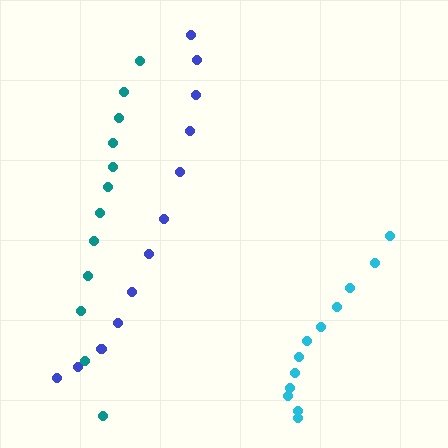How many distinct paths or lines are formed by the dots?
There are 3 distinct paths.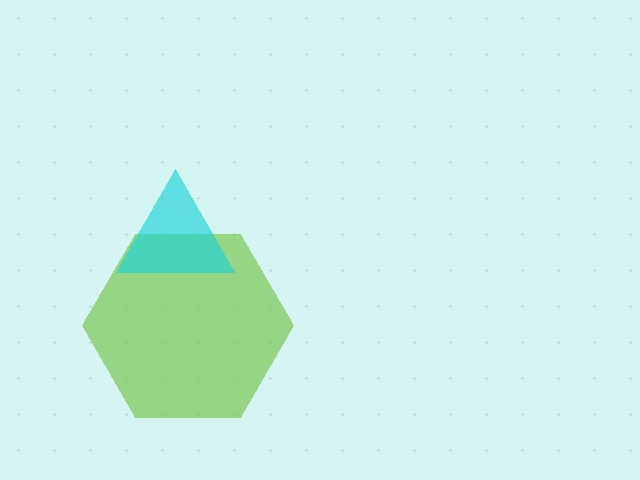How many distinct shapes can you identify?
There are 2 distinct shapes: a lime hexagon, a cyan triangle.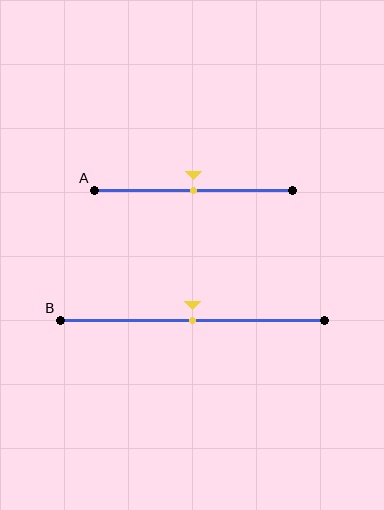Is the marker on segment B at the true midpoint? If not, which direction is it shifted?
Yes, the marker on segment B is at the true midpoint.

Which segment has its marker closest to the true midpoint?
Segment A has its marker closest to the true midpoint.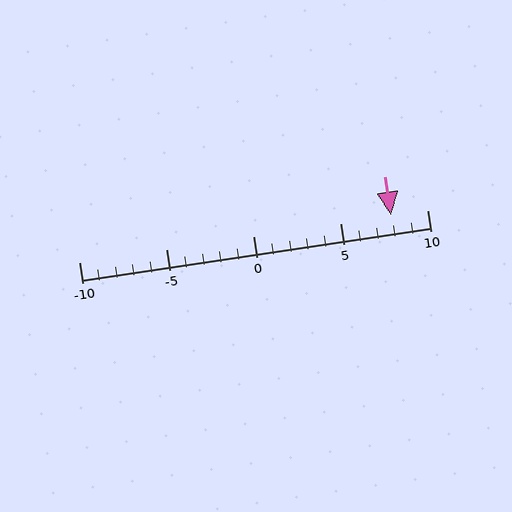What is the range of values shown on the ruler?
The ruler shows values from -10 to 10.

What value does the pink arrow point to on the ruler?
The pink arrow points to approximately 8.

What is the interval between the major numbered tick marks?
The major tick marks are spaced 5 units apart.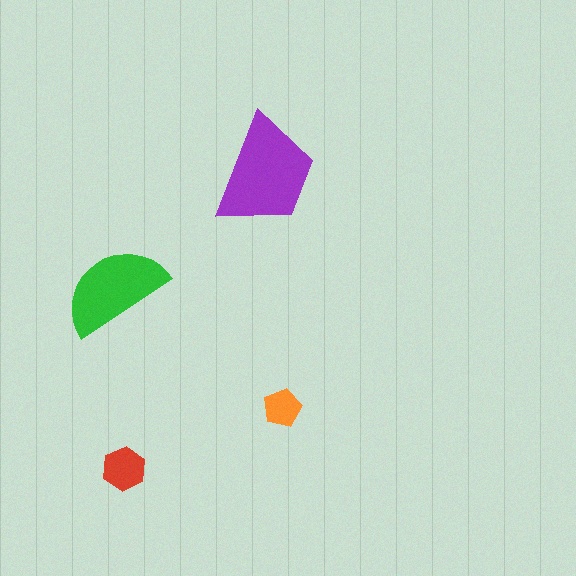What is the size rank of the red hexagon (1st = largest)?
3rd.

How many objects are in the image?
There are 4 objects in the image.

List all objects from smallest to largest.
The orange pentagon, the red hexagon, the green semicircle, the purple trapezoid.